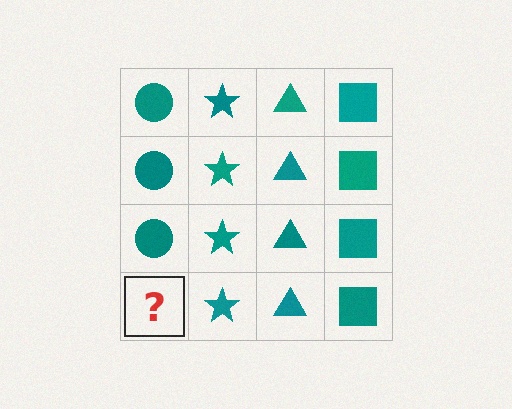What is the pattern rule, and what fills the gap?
The rule is that each column has a consistent shape. The gap should be filled with a teal circle.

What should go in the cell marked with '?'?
The missing cell should contain a teal circle.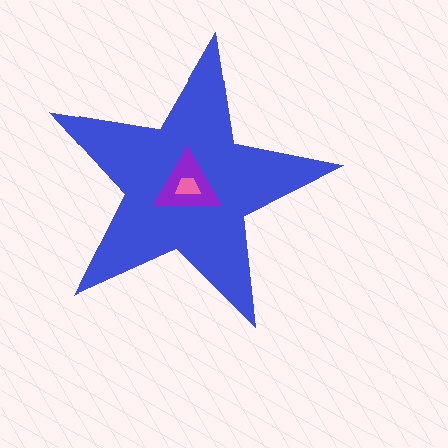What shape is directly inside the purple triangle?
The pink trapezoid.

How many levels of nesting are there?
3.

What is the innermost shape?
The pink trapezoid.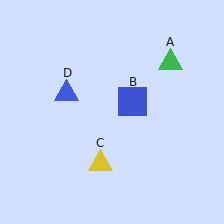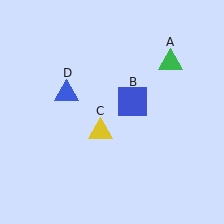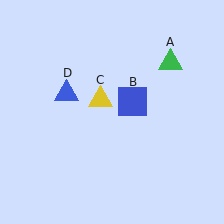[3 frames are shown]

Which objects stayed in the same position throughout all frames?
Green triangle (object A) and blue square (object B) and blue triangle (object D) remained stationary.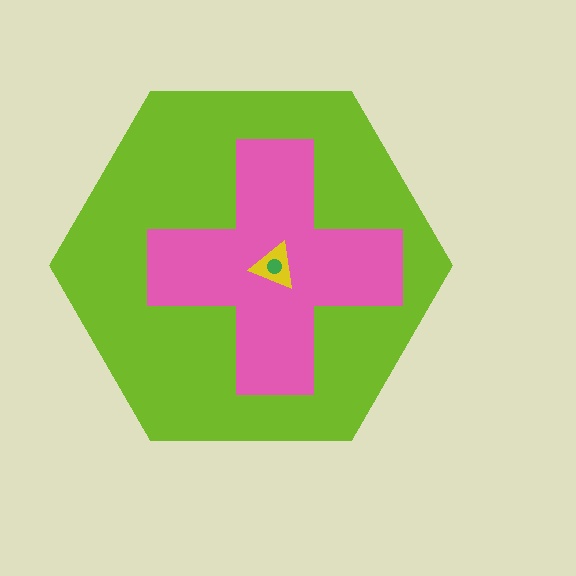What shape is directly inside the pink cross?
The yellow triangle.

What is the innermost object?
The green circle.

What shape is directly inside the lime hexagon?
The pink cross.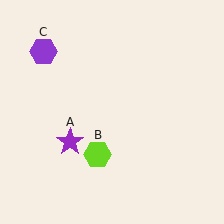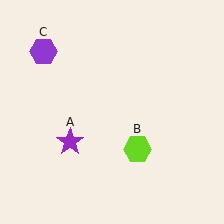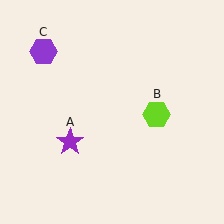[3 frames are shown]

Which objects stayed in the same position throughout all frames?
Purple star (object A) and purple hexagon (object C) remained stationary.